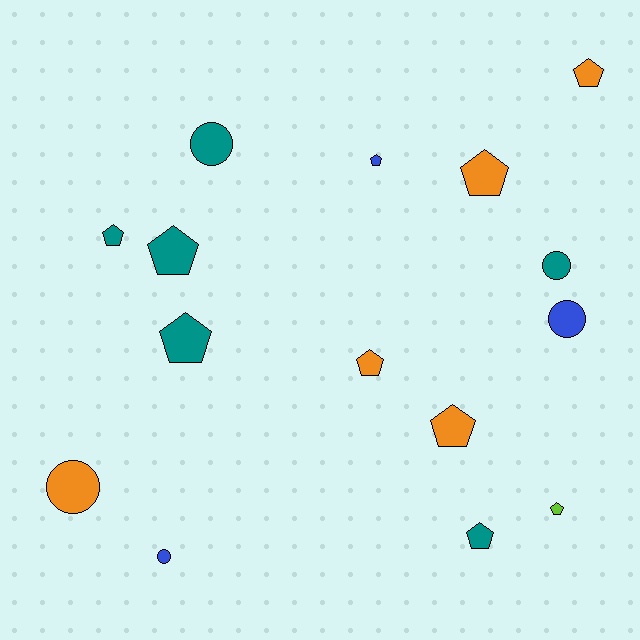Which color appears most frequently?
Teal, with 6 objects.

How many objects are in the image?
There are 15 objects.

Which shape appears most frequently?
Pentagon, with 10 objects.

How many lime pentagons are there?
There is 1 lime pentagon.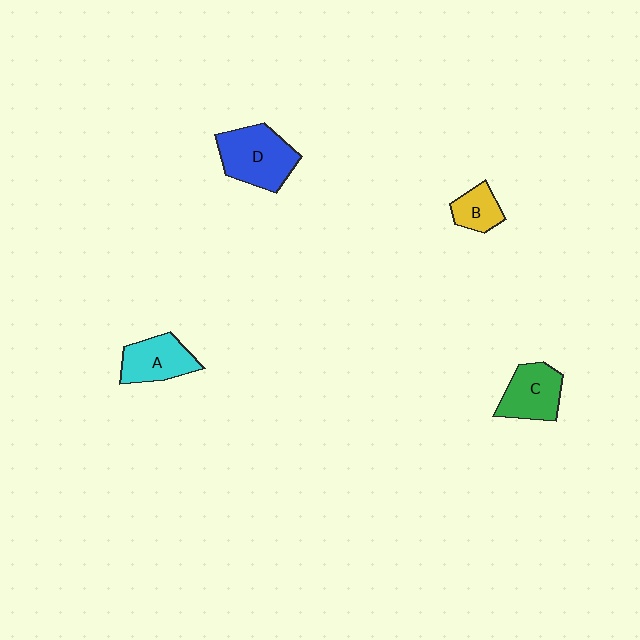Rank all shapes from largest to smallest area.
From largest to smallest: D (blue), C (green), A (cyan), B (yellow).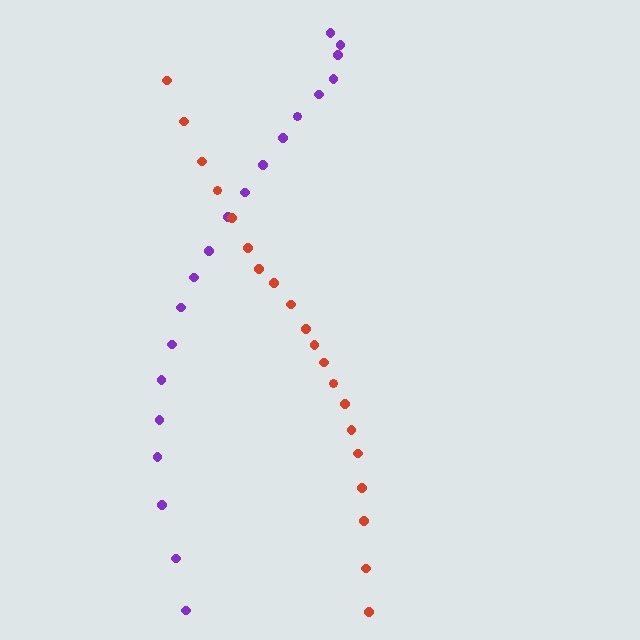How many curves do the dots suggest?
There are 2 distinct paths.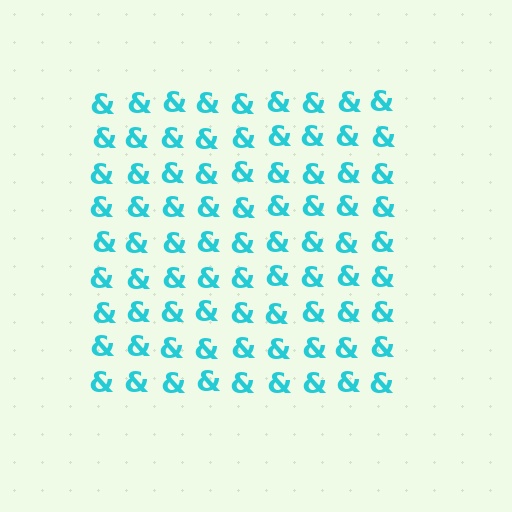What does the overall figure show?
The overall figure shows a square.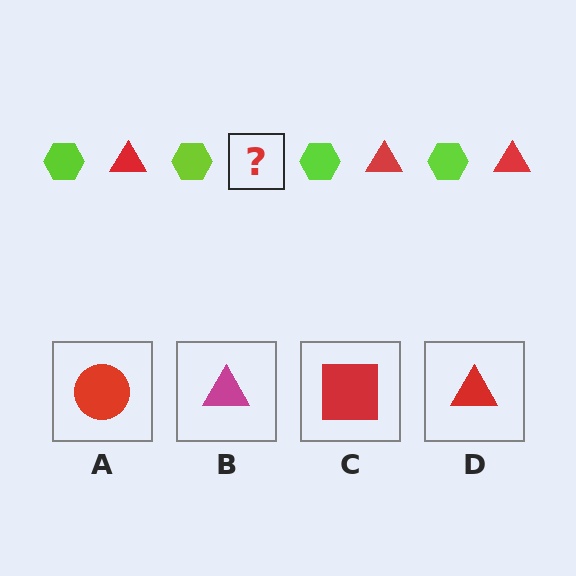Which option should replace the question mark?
Option D.